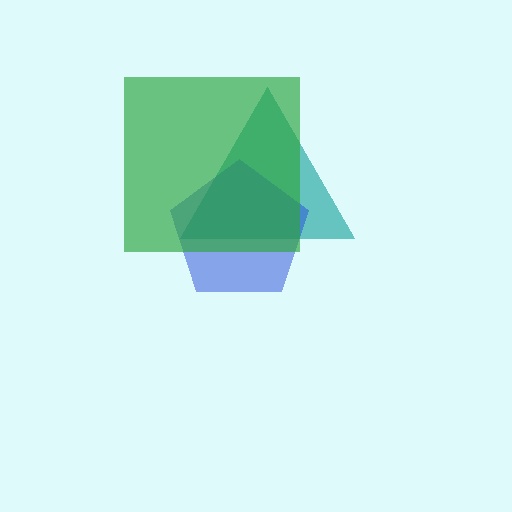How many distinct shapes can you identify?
There are 3 distinct shapes: a teal triangle, a blue pentagon, a green square.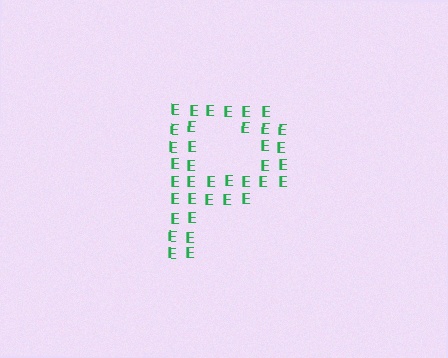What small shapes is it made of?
It is made of small letter E's.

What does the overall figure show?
The overall figure shows the letter P.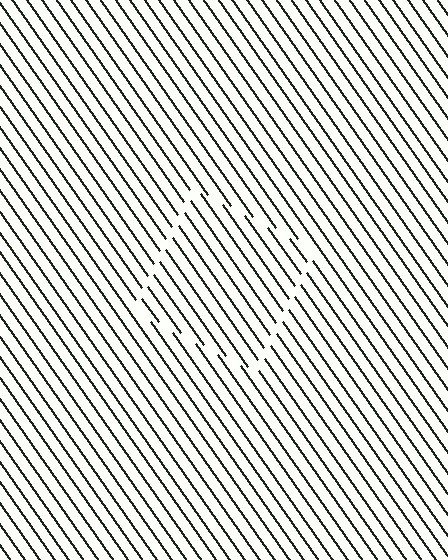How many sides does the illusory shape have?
4 sides — the line-ends trace a square.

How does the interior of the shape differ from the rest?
The interior of the shape contains the same grating, shifted by half a period — the contour is defined by the phase discontinuity where line-ends from the inner and outer gratings abut.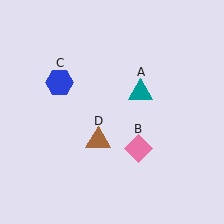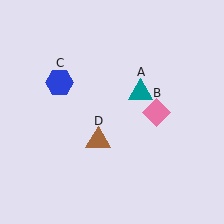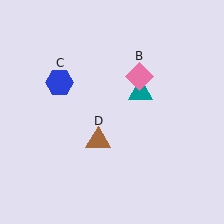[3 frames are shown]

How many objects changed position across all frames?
1 object changed position: pink diamond (object B).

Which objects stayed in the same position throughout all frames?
Teal triangle (object A) and blue hexagon (object C) and brown triangle (object D) remained stationary.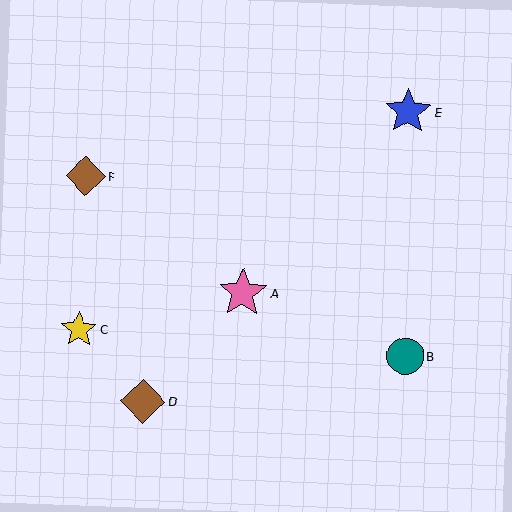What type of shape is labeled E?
Shape E is a blue star.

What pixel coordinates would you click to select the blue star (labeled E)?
Click at (408, 112) to select the blue star E.